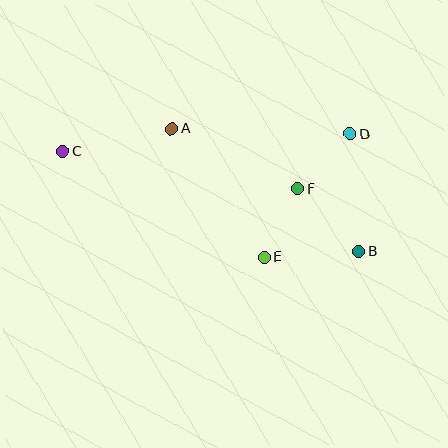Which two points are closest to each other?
Points D and F are closest to each other.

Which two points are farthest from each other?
Points B and C are farthest from each other.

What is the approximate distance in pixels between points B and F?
The distance between B and F is approximately 87 pixels.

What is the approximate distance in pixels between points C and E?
The distance between C and E is approximately 228 pixels.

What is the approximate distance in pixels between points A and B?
The distance between A and B is approximately 223 pixels.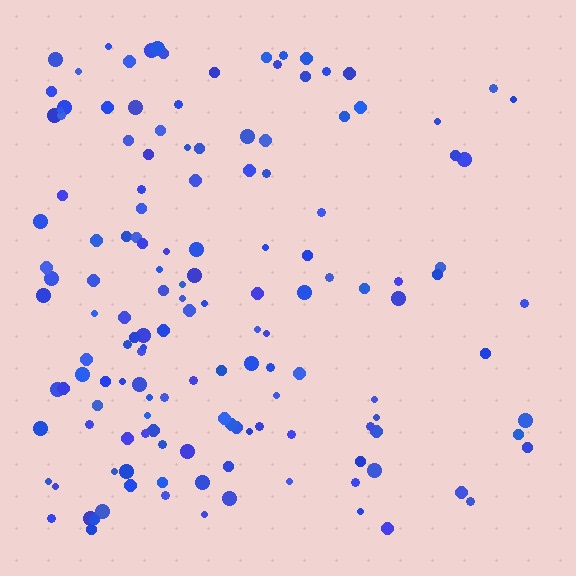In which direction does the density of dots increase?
From right to left, with the left side densest.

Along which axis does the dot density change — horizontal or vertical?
Horizontal.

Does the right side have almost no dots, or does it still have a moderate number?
Still a moderate number, just noticeably fewer than the left.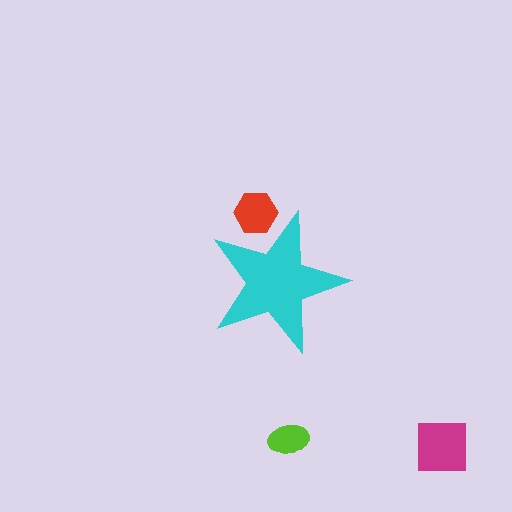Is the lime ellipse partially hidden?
No, the lime ellipse is fully visible.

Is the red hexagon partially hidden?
Yes, the red hexagon is partially hidden behind the cyan star.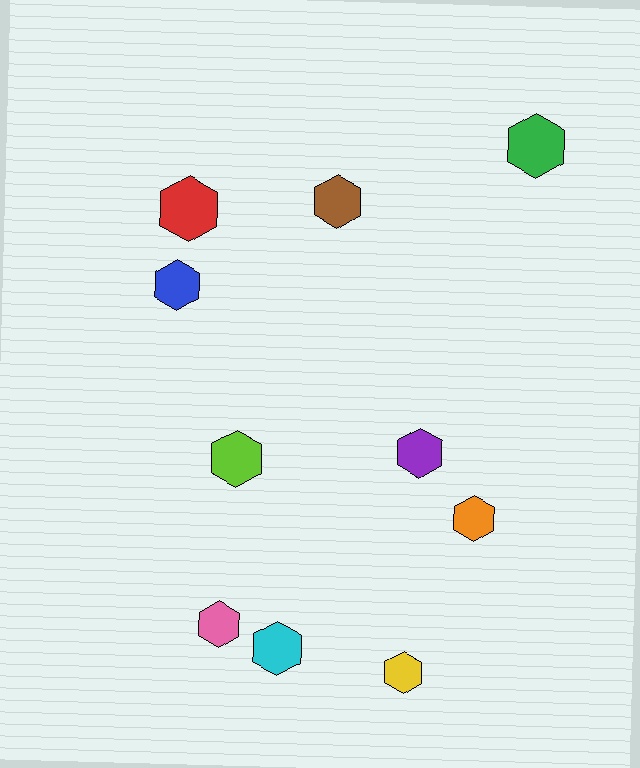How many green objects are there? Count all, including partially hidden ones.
There is 1 green object.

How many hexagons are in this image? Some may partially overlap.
There are 10 hexagons.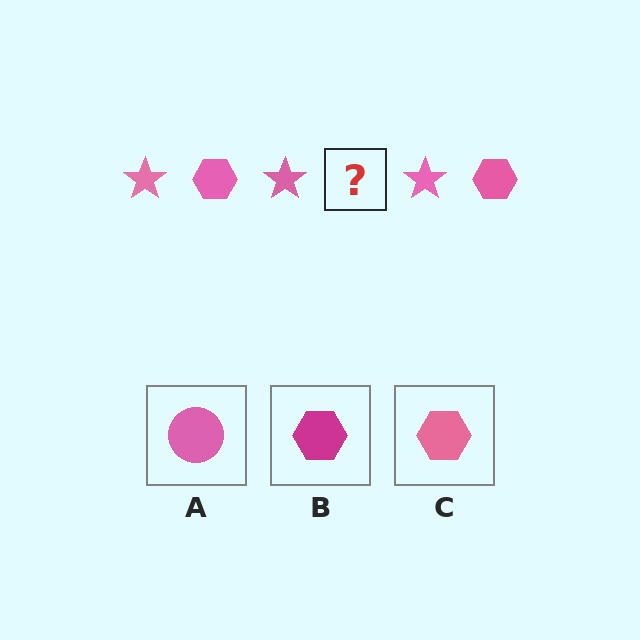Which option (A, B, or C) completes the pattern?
C.